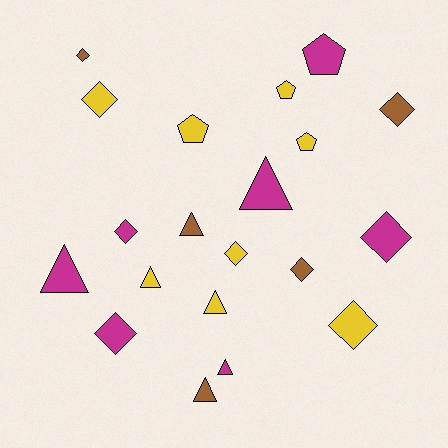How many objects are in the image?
There are 20 objects.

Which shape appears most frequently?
Diamond, with 9 objects.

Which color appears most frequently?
Yellow, with 8 objects.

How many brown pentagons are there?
There are no brown pentagons.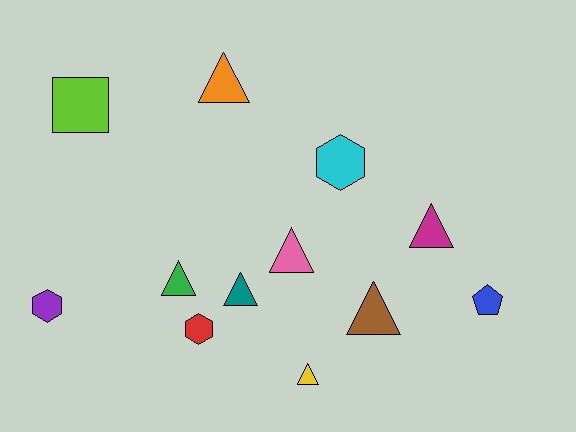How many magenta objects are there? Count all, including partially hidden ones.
There is 1 magenta object.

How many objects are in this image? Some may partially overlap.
There are 12 objects.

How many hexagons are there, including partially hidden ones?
There are 3 hexagons.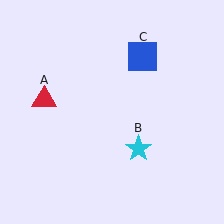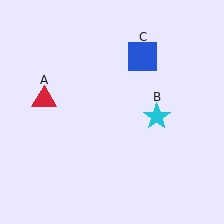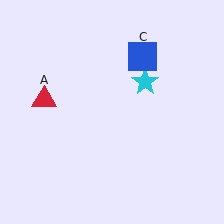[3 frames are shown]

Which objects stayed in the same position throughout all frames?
Red triangle (object A) and blue square (object C) remained stationary.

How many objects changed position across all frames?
1 object changed position: cyan star (object B).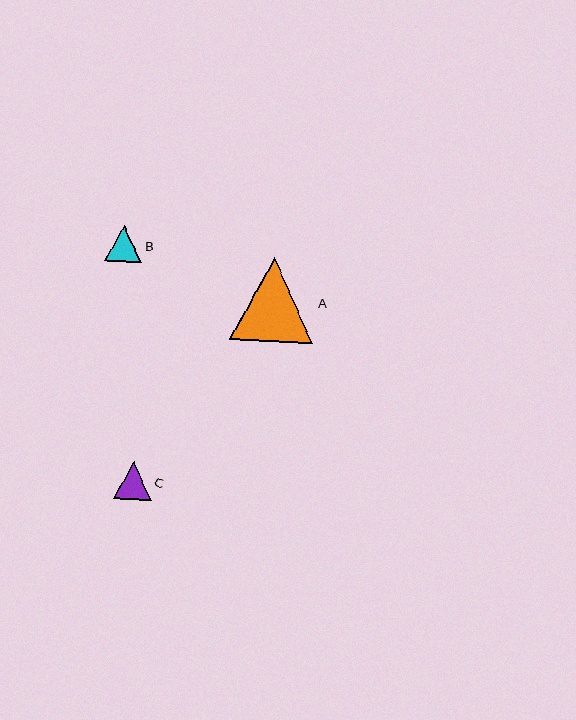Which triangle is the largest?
Triangle A is the largest with a size of approximately 84 pixels.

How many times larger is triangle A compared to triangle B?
Triangle A is approximately 2.3 times the size of triangle B.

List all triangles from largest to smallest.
From largest to smallest: A, C, B.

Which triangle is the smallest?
Triangle B is the smallest with a size of approximately 36 pixels.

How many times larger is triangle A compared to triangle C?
Triangle A is approximately 2.2 times the size of triangle C.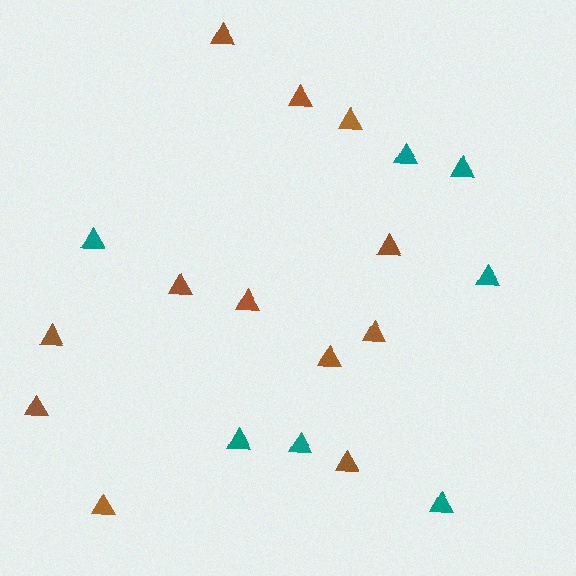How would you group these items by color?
There are 2 groups: one group of brown triangles (12) and one group of teal triangles (7).